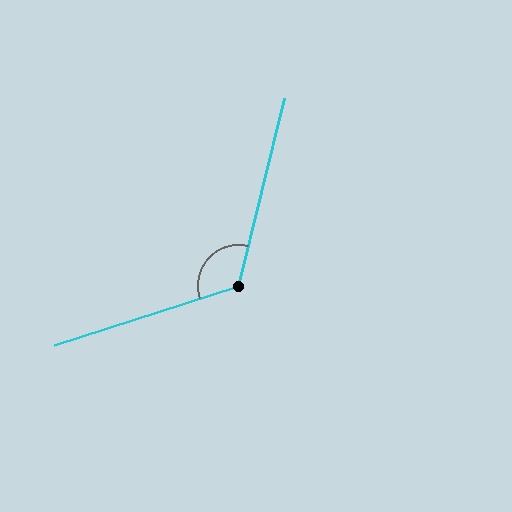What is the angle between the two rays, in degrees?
Approximately 122 degrees.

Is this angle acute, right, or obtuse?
It is obtuse.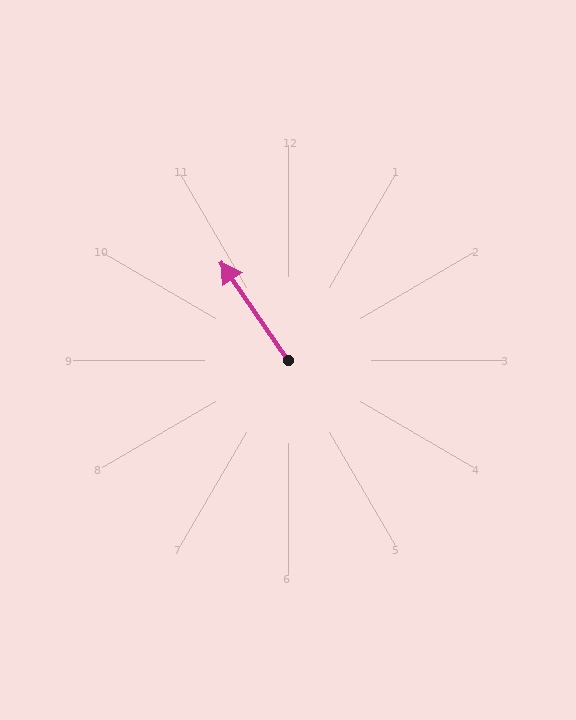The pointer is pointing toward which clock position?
Roughly 11 o'clock.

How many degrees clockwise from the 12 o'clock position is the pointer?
Approximately 325 degrees.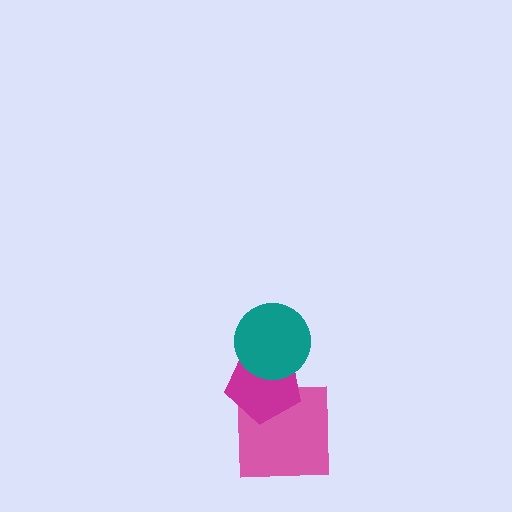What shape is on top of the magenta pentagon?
The teal circle is on top of the magenta pentagon.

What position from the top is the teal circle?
The teal circle is 1st from the top.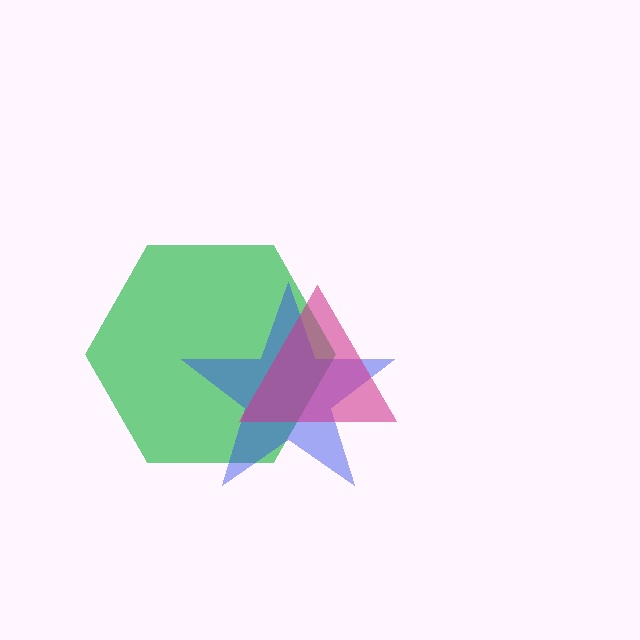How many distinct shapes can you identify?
There are 3 distinct shapes: a green hexagon, a blue star, a magenta triangle.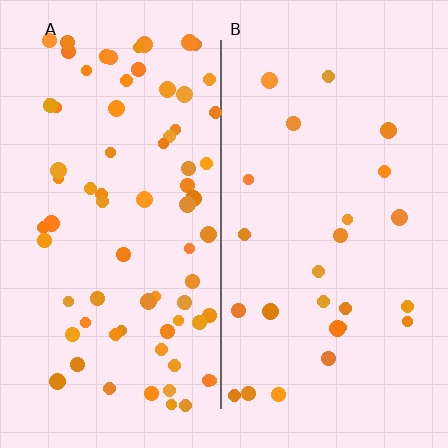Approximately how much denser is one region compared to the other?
Approximately 3.0× — region A over region B.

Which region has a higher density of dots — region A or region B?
A (the left).